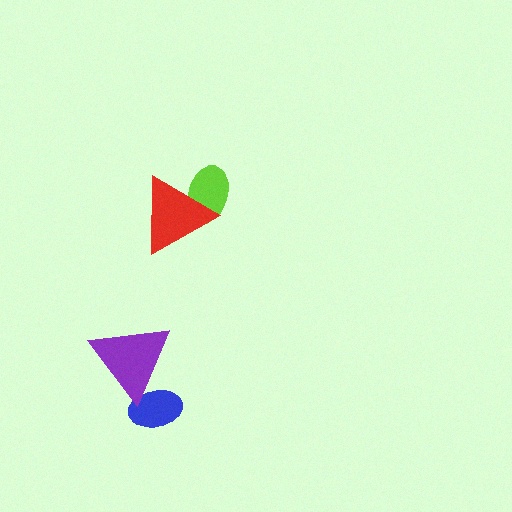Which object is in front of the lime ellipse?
The red triangle is in front of the lime ellipse.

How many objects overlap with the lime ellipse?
1 object overlaps with the lime ellipse.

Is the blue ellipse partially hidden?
Yes, it is partially covered by another shape.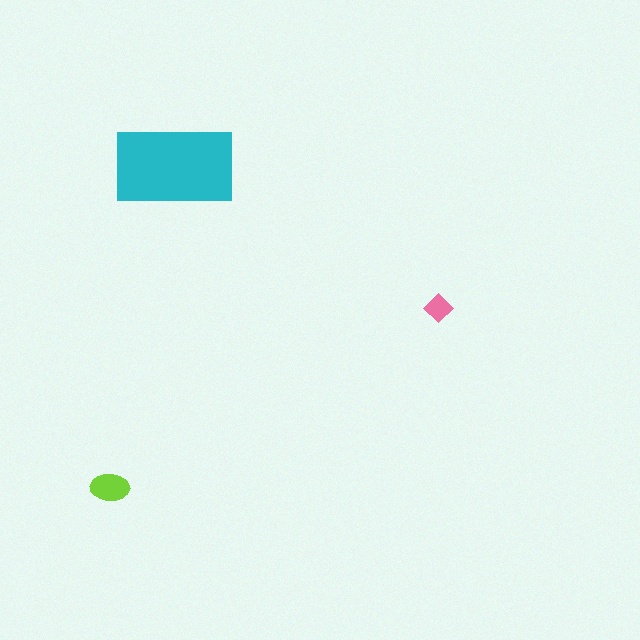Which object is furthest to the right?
The pink diamond is rightmost.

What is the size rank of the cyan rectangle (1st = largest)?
1st.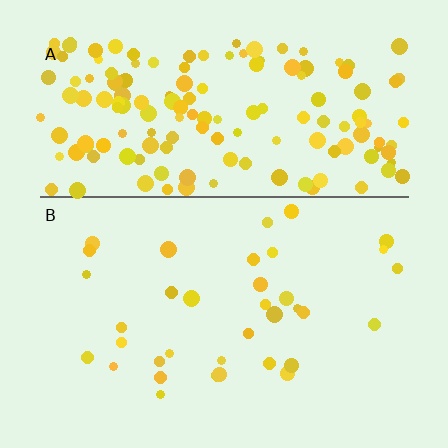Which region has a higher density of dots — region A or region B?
A (the top).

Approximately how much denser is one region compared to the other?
Approximately 4.6× — region A over region B.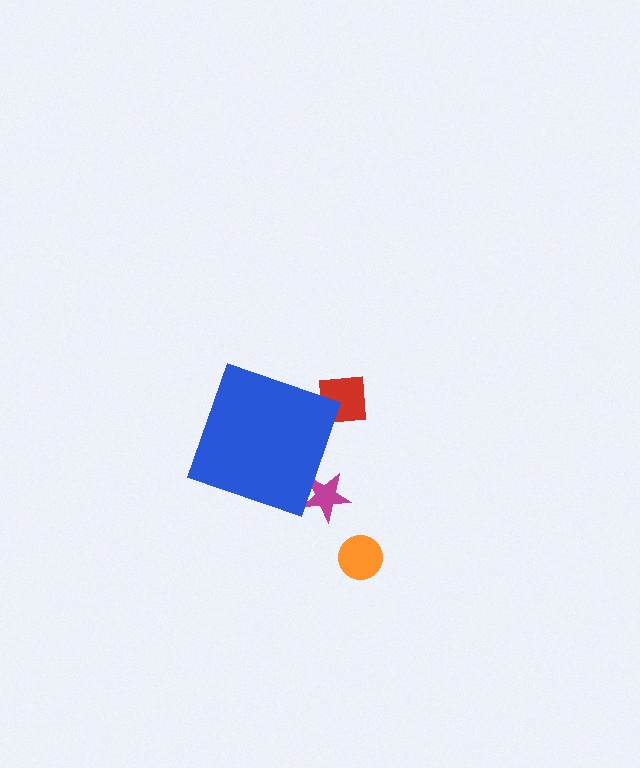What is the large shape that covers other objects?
A blue diamond.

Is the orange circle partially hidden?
No, the orange circle is fully visible.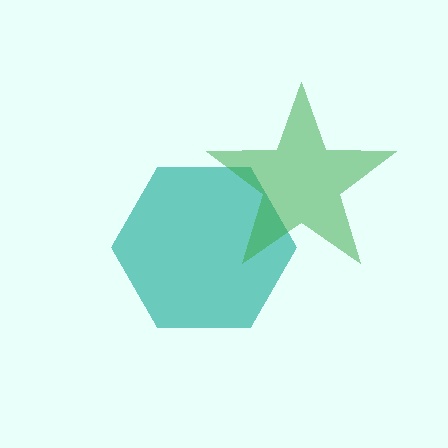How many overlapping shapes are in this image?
There are 2 overlapping shapes in the image.